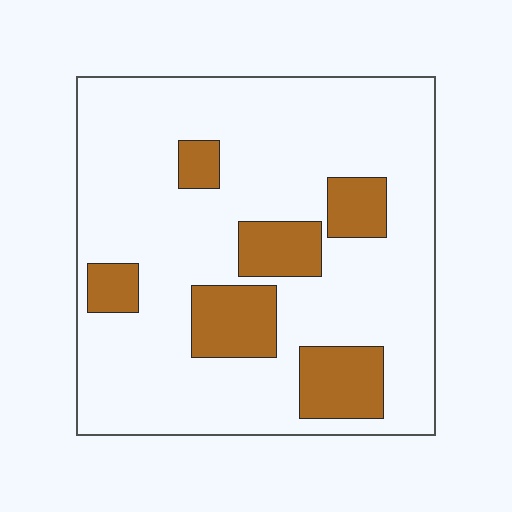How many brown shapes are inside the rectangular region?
6.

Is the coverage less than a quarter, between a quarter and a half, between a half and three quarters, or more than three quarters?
Less than a quarter.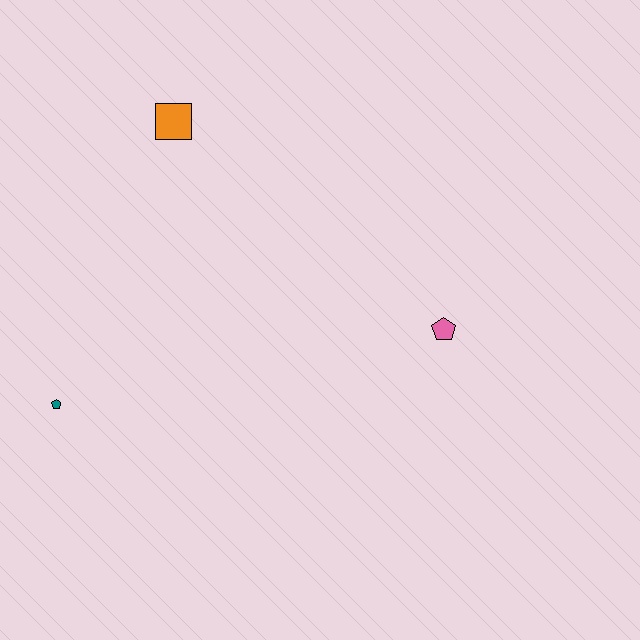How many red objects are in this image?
There are no red objects.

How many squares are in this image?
There is 1 square.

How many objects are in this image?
There are 3 objects.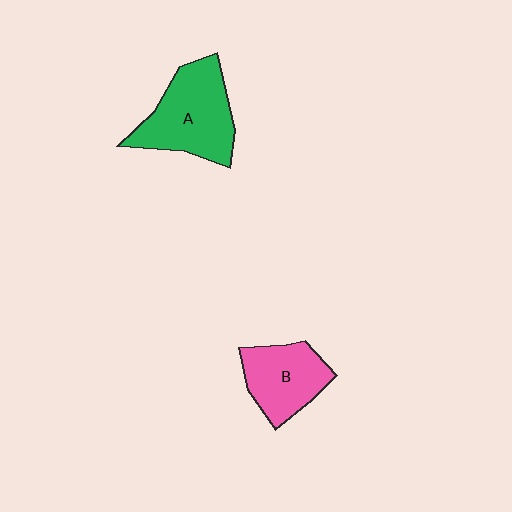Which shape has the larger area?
Shape A (green).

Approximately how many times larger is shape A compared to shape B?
Approximately 1.4 times.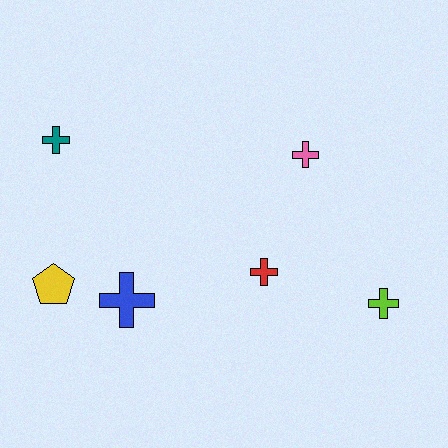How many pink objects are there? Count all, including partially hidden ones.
There is 1 pink object.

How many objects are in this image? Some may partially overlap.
There are 6 objects.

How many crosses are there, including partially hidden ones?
There are 5 crosses.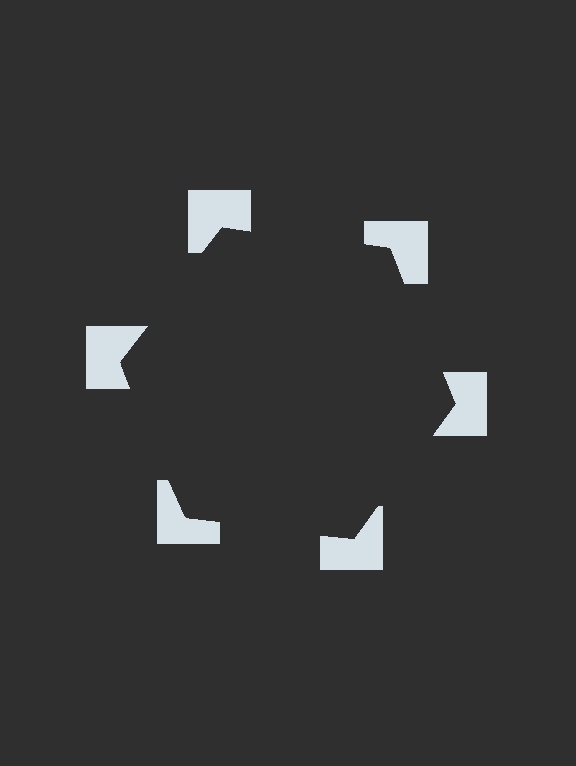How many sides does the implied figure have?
6 sides.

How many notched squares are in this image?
There are 6 — one at each vertex of the illusory hexagon.